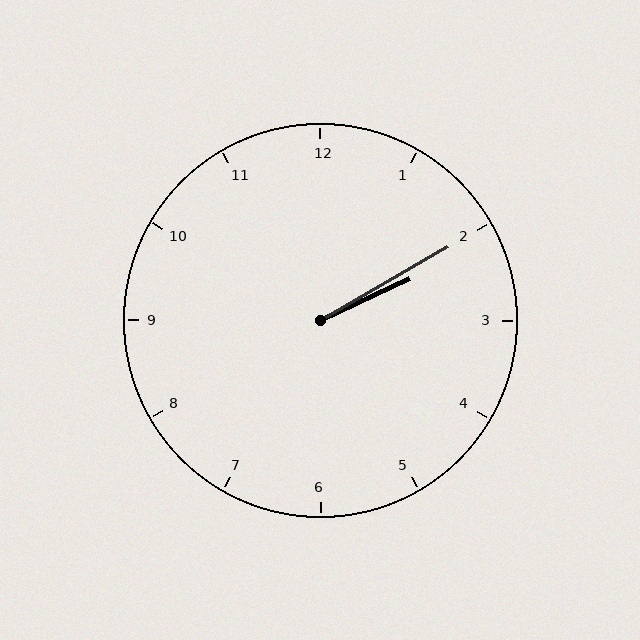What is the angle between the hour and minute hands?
Approximately 5 degrees.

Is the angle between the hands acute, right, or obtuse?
It is acute.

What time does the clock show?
2:10.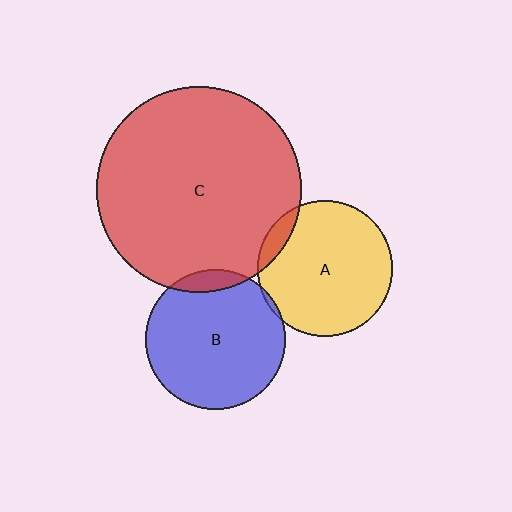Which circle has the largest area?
Circle C (red).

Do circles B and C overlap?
Yes.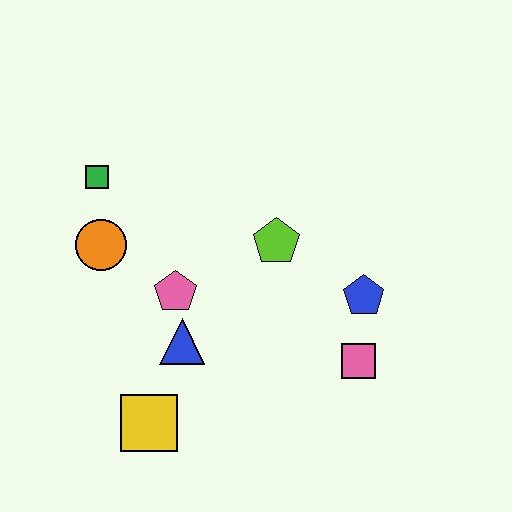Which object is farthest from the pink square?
The green square is farthest from the pink square.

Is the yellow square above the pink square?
No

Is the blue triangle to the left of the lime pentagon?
Yes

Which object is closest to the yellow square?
The blue triangle is closest to the yellow square.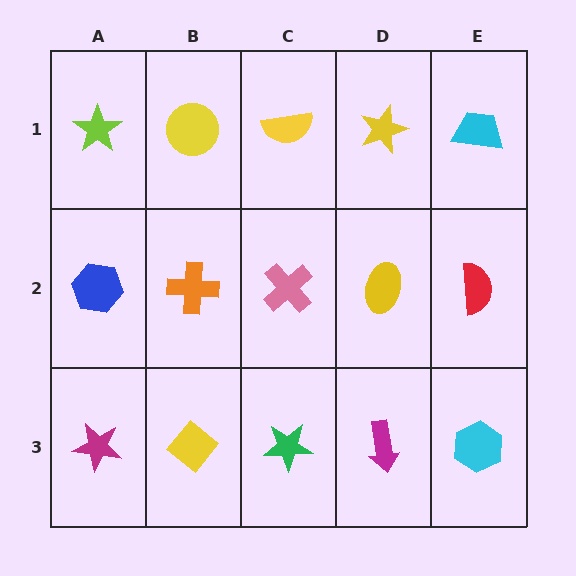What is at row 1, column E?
A cyan trapezoid.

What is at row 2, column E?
A red semicircle.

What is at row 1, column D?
A yellow star.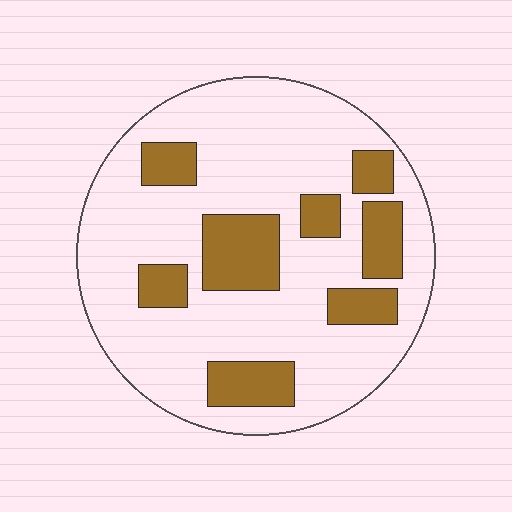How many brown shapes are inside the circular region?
8.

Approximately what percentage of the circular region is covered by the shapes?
Approximately 25%.